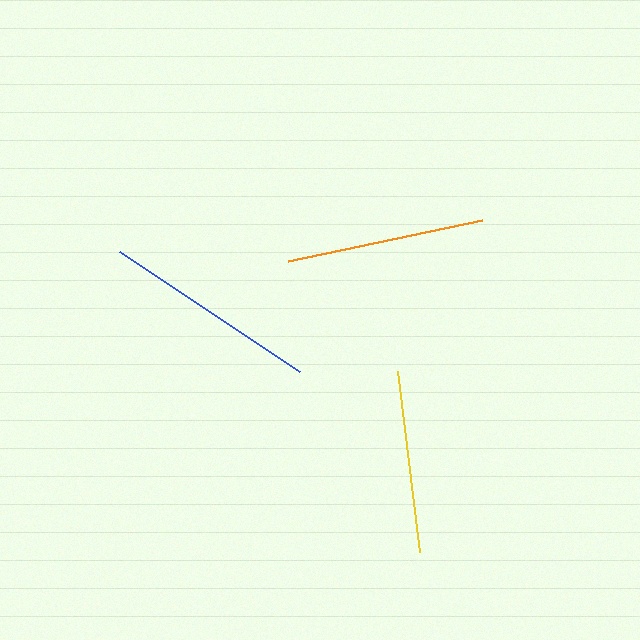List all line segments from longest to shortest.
From longest to shortest: blue, orange, yellow.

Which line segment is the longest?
The blue line is the longest at approximately 217 pixels.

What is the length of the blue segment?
The blue segment is approximately 217 pixels long.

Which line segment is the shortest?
The yellow line is the shortest at approximately 183 pixels.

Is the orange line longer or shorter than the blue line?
The blue line is longer than the orange line.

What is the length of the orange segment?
The orange segment is approximately 199 pixels long.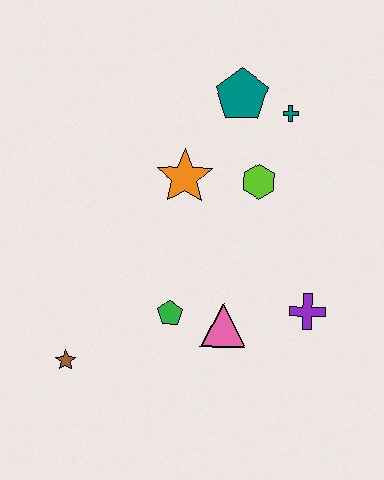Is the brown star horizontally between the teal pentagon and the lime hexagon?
No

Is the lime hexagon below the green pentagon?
No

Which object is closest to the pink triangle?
The green pentagon is closest to the pink triangle.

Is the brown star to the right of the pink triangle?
No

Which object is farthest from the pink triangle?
The teal pentagon is farthest from the pink triangle.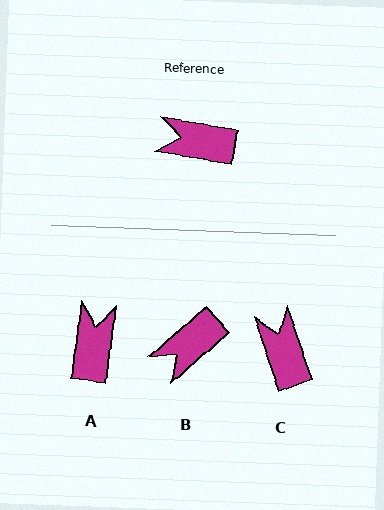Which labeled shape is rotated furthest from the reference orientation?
A, about 88 degrees away.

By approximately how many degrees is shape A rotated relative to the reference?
Approximately 88 degrees clockwise.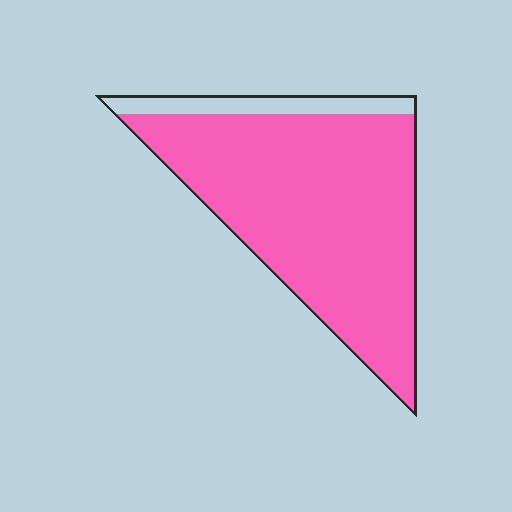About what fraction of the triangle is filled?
About seven eighths (7/8).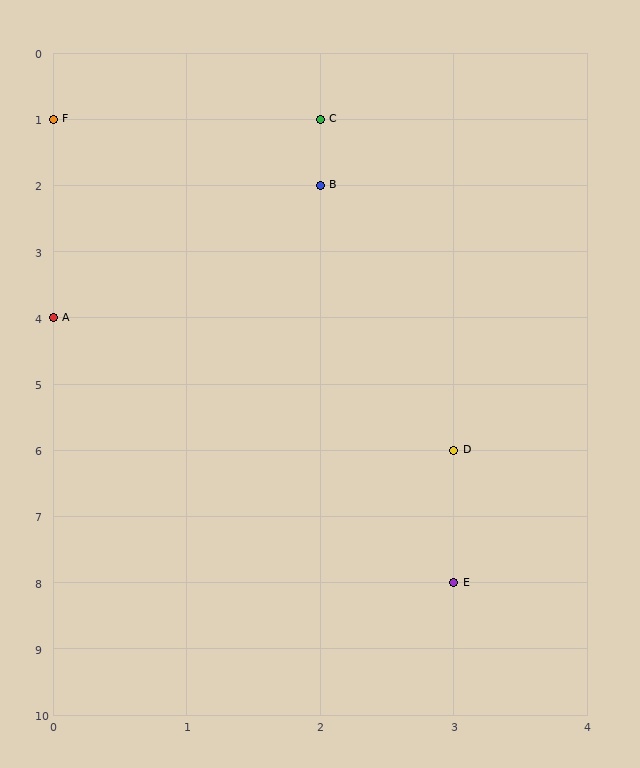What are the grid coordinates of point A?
Point A is at grid coordinates (0, 4).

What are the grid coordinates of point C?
Point C is at grid coordinates (2, 1).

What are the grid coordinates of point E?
Point E is at grid coordinates (3, 8).